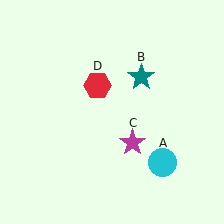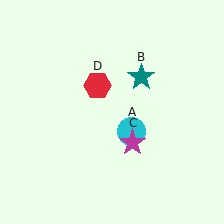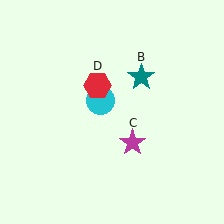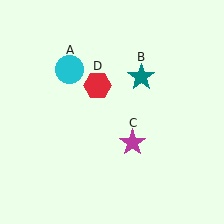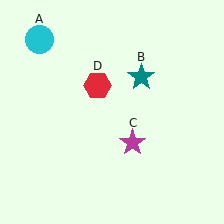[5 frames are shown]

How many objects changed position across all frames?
1 object changed position: cyan circle (object A).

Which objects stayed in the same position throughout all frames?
Teal star (object B) and magenta star (object C) and red hexagon (object D) remained stationary.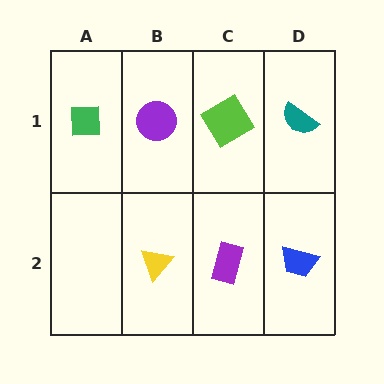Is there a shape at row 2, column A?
No, that cell is empty.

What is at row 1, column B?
A purple circle.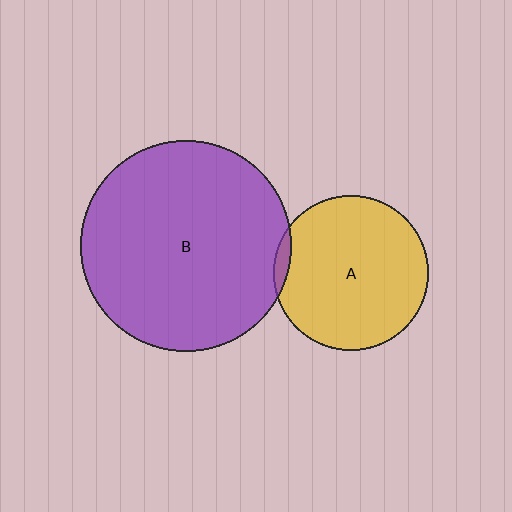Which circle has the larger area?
Circle B (purple).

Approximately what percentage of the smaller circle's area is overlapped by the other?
Approximately 5%.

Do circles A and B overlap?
Yes.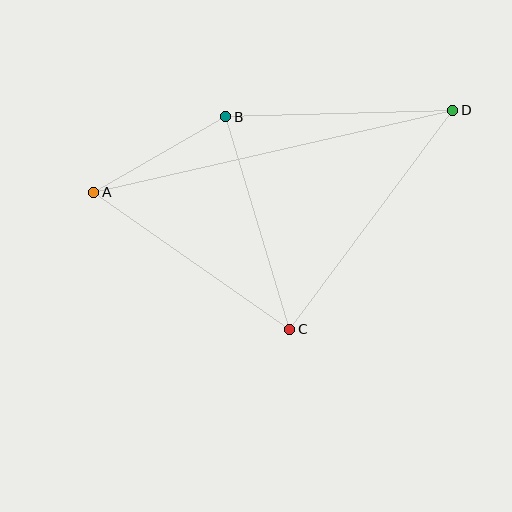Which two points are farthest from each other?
Points A and D are farthest from each other.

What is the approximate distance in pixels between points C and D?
The distance between C and D is approximately 273 pixels.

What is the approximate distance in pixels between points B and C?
The distance between B and C is approximately 222 pixels.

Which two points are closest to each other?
Points A and B are closest to each other.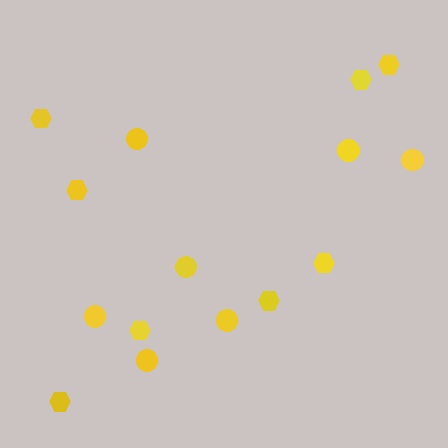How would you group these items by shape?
There are 2 groups: one group of hexagons (8) and one group of circles (7).